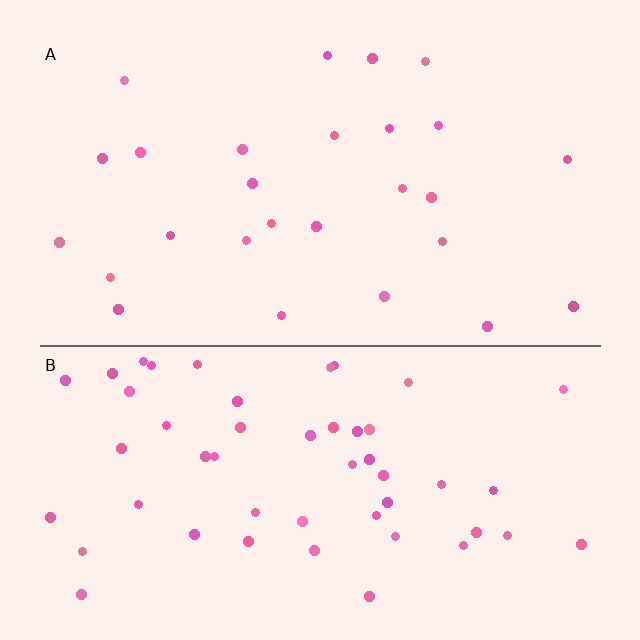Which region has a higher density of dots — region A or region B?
B (the bottom).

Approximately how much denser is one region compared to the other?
Approximately 2.0× — region B over region A.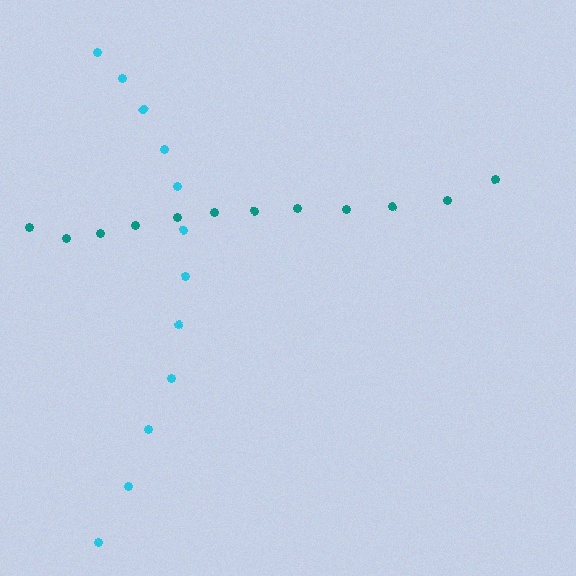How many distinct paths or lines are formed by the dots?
There are 2 distinct paths.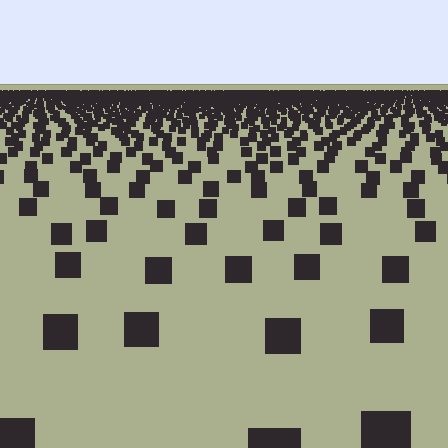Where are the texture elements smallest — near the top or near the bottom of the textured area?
Near the top.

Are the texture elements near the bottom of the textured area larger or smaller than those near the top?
Larger. Near the bottom, elements are closer to the viewer and appear at a bigger on-screen size.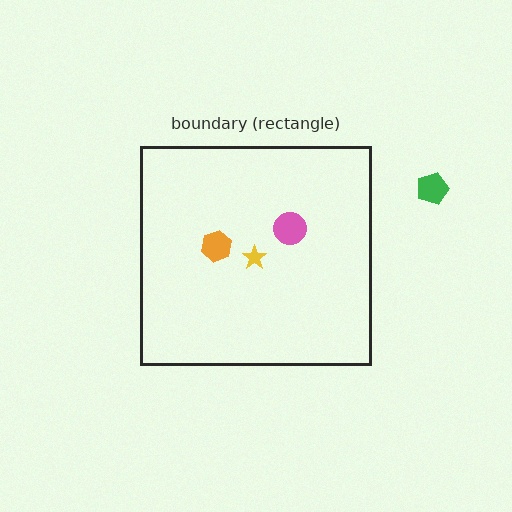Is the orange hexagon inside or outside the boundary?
Inside.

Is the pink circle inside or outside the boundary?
Inside.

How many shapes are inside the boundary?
3 inside, 1 outside.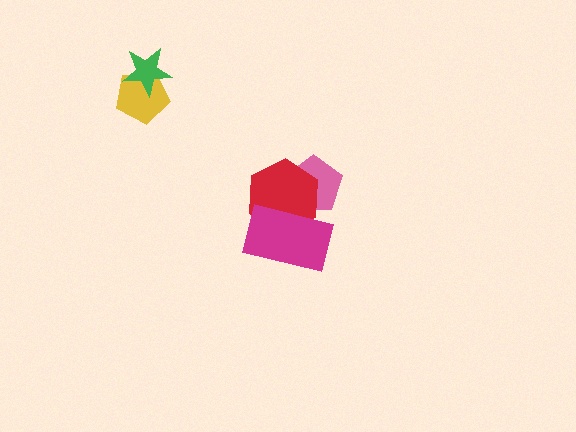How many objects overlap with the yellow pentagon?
1 object overlaps with the yellow pentagon.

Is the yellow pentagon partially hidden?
Yes, it is partially covered by another shape.